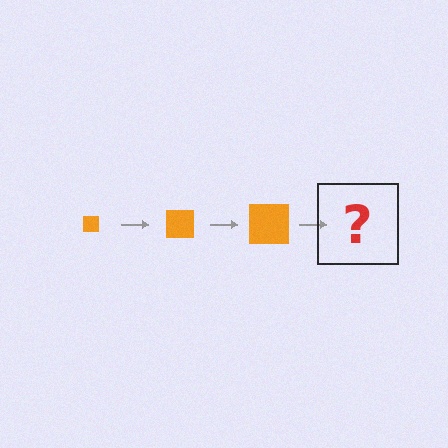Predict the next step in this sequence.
The next step is an orange square, larger than the previous one.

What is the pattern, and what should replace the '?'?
The pattern is that the square gets progressively larger each step. The '?' should be an orange square, larger than the previous one.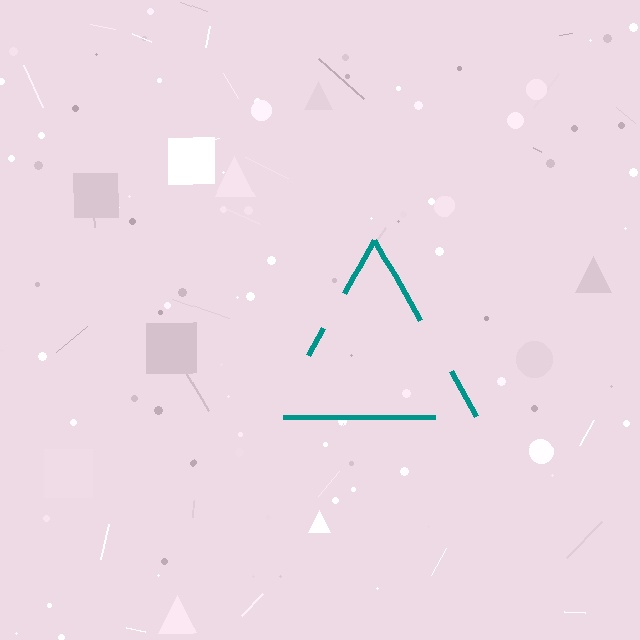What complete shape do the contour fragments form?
The contour fragments form a triangle.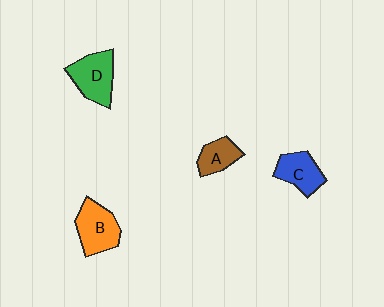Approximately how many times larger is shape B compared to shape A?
Approximately 1.6 times.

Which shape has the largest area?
Shape D (green).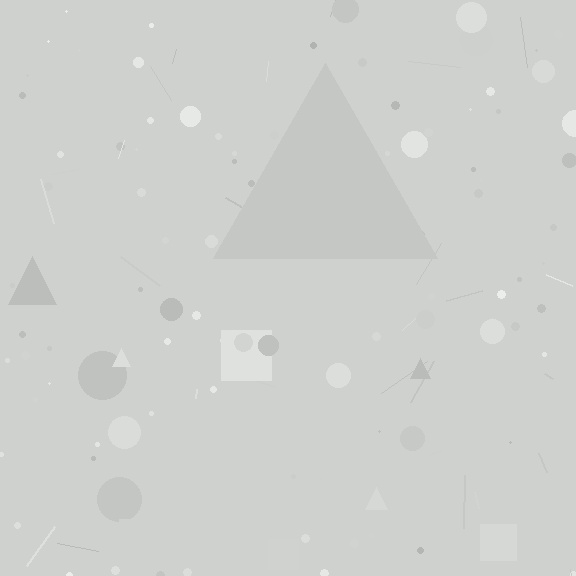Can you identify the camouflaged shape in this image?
The camouflaged shape is a triangle.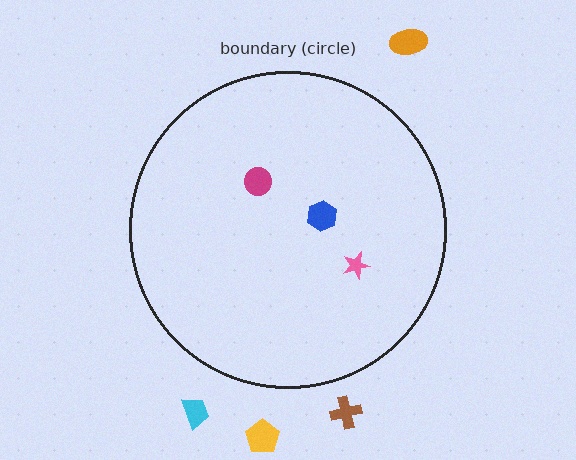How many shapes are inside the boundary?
3 inside, 4 outside.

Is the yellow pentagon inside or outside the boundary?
Outside.